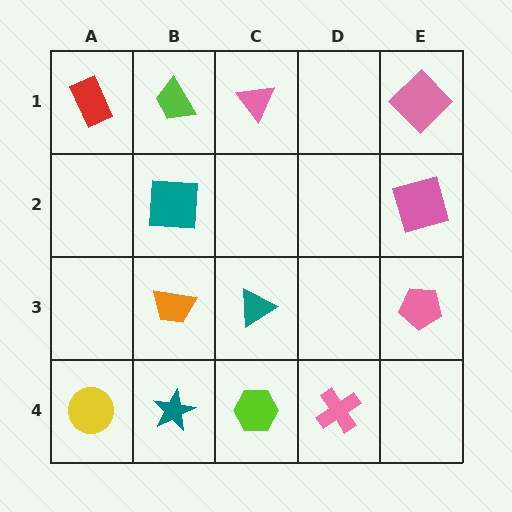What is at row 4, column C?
A lime hexagon.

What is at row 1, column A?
A red rectangle.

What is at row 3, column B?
An orange trapezoid.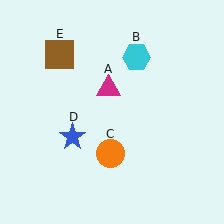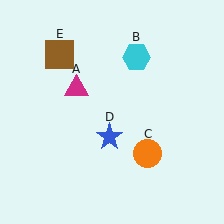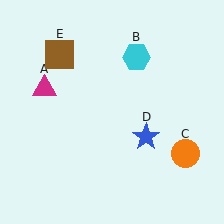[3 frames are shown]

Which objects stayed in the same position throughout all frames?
Cyan hexagon (object B) and brown square (object E) remained stationary.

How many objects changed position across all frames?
3 objects changed position: magenta triangle (object A), orange circle (object C), blue star (object D).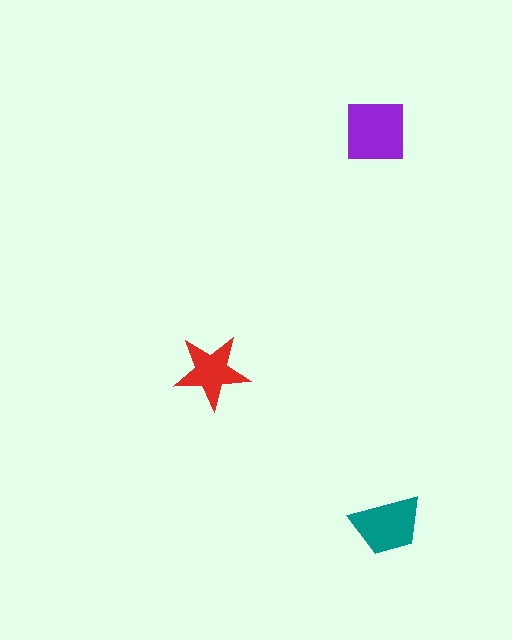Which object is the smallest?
The red star.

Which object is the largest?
The purple square.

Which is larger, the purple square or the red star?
The purple square.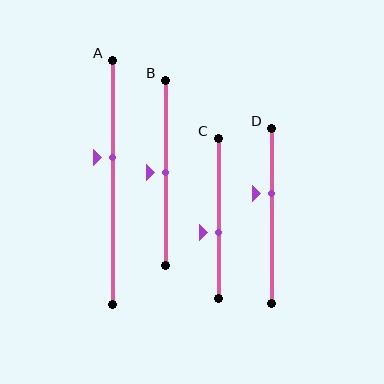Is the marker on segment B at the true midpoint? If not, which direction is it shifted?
Yes, the marker on segment B is at the true midpoint.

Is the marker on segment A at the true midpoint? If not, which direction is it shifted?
No, the marker on segment A is shifted upward by about 10% of the segment length.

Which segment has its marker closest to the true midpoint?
Segment B has its marker closest to the true midpoint.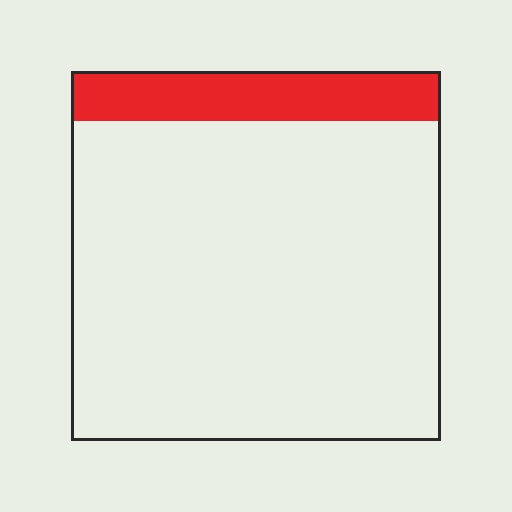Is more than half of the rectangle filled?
No.